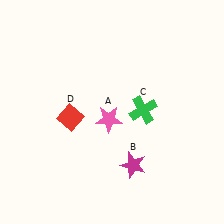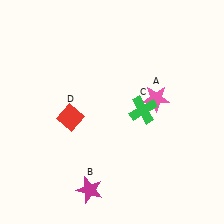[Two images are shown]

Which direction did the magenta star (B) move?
The magenta star (B) moved left.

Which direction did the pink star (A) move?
The pink star (A) moved right.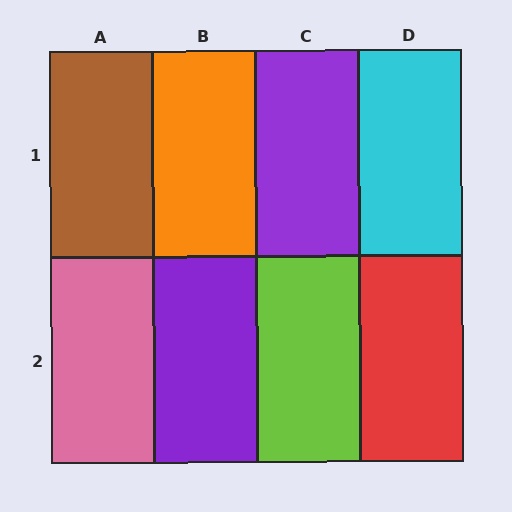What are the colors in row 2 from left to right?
Pink, purple, lime, red.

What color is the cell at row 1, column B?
Orange.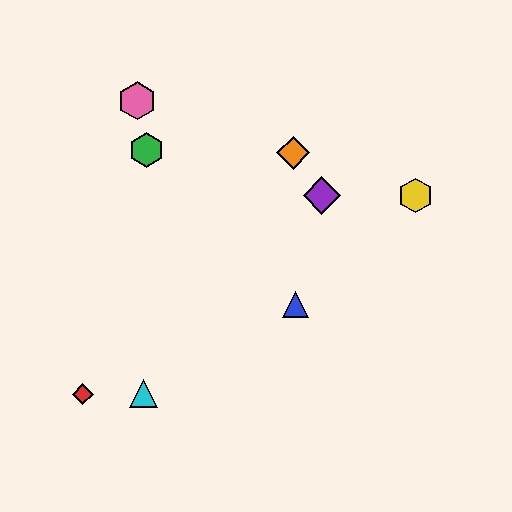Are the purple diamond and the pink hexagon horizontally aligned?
No, the purple diamond is at y≈195 and the pink hexagon is at y≈101.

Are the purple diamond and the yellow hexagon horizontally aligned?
Yes, both are at y≈195.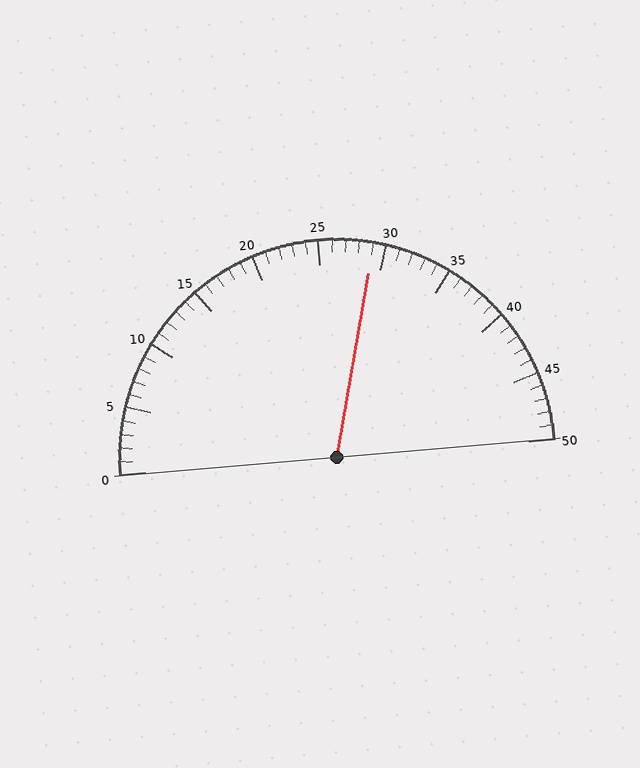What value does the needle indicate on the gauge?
The needle indicates approximately 29.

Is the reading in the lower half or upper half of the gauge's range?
The reading is in the upper half of the range (0 to 50).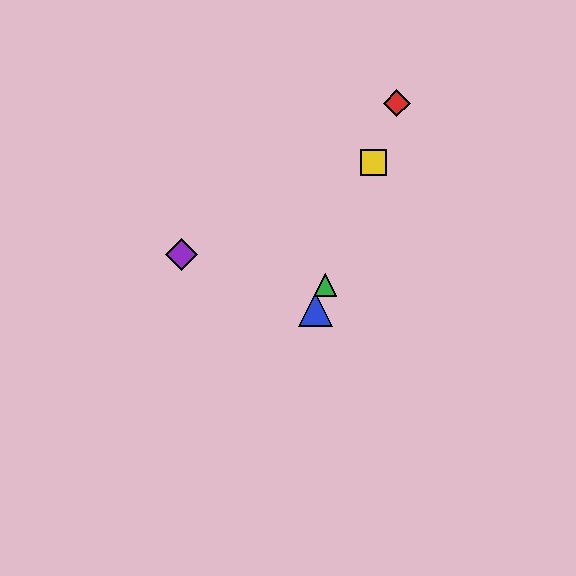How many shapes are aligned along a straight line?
4 shapes (the red diamond, the blue triangle, the green triangle, the yellow square) are aligned along a straight line.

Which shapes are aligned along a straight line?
The red diamond, the blue triangle, the green triangle, the yellow square are aligned along a straight line.